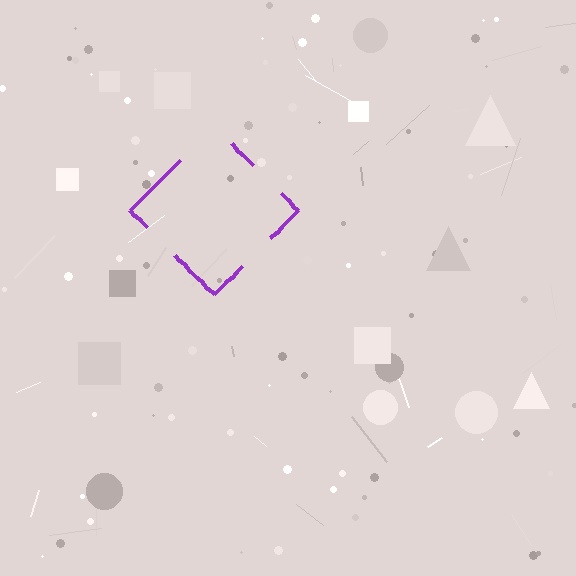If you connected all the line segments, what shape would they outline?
They would outline a diamond.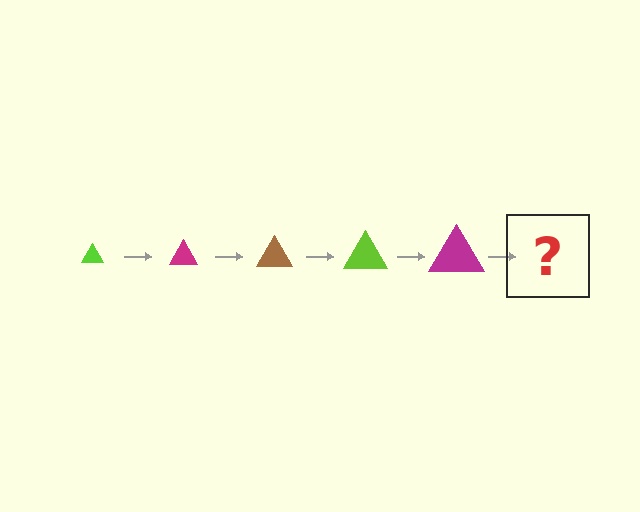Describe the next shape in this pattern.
It should be a brown triangle, larger than the previous one.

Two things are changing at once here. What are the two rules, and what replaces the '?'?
The two rules are that the triangle grows larger each step and the color cycles through lime, magenta, and brown. The '?' should be a brown triangle, larger than the previous one.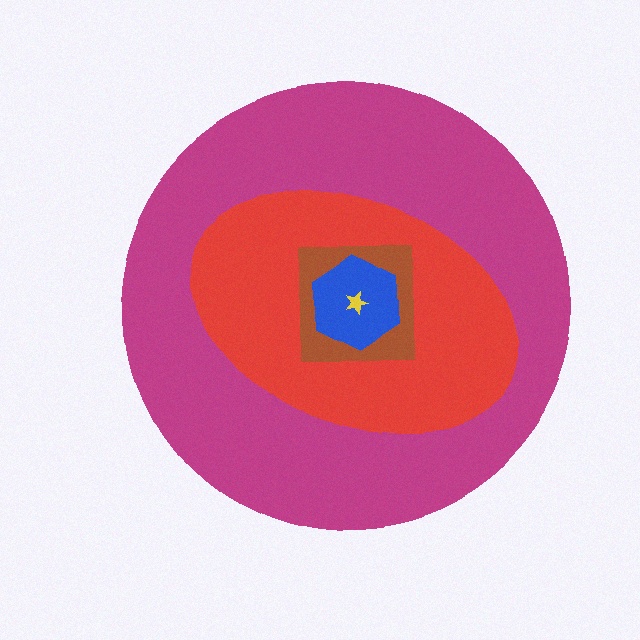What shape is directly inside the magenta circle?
The red ellipse.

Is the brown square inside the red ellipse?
Yes.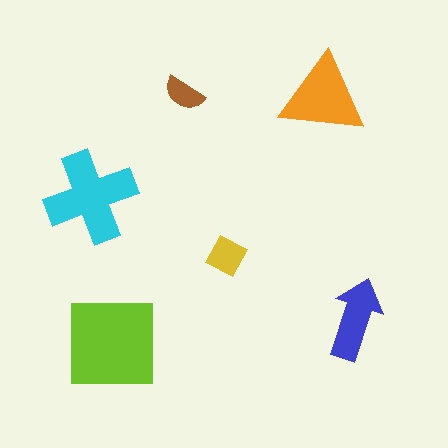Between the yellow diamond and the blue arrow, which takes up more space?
The blue arrow.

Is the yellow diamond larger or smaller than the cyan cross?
Smaller.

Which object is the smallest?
The brown semicircle.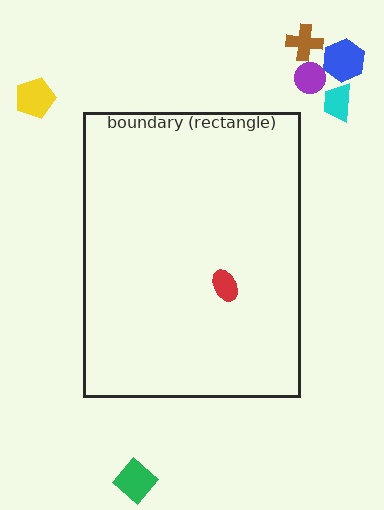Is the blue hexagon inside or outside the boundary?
Outside.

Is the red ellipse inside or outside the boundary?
Inside.